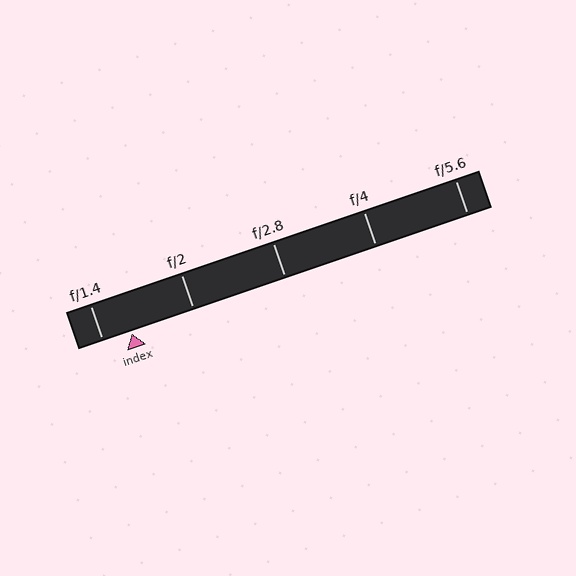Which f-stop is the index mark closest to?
The index mark is closest to f/1.4.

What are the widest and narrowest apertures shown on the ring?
The widest aperture shown is f/1.4 and the narrowest is f/5.6.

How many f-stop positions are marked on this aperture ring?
There are 5 f-stop positions marked.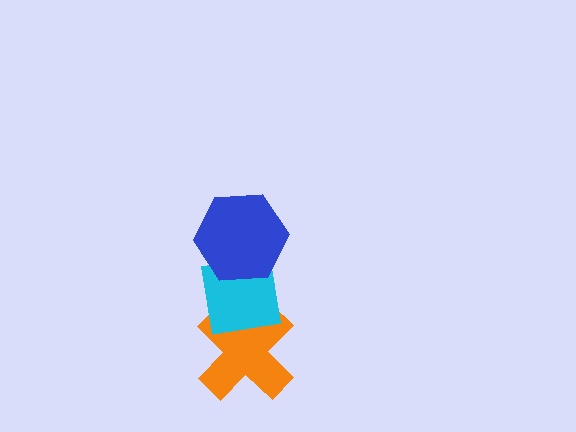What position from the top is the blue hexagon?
The blue hexagon is 1st from the top.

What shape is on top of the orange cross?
The cyan square is on top of the orange cross.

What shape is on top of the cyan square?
The blue hexagon is on top of the cyan square.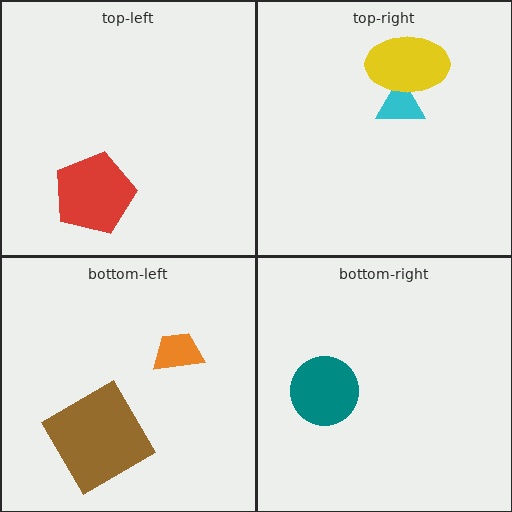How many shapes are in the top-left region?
1.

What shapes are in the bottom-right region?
The teal circle.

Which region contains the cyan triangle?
The top-right region.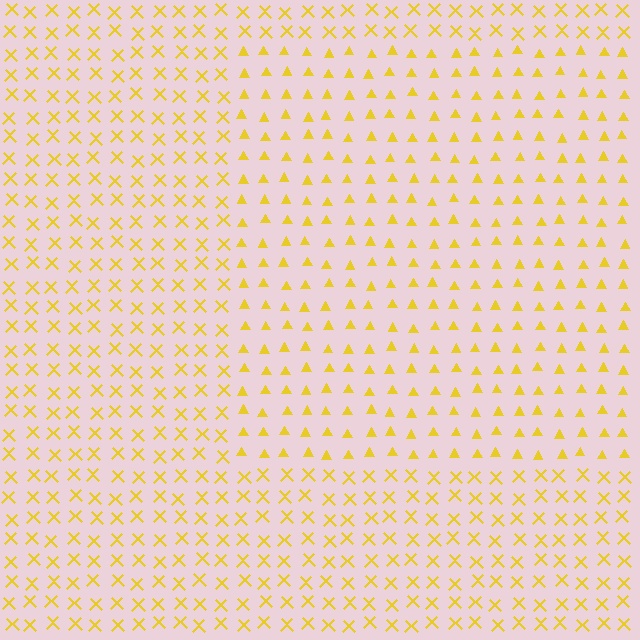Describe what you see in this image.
The image is filled with small yellow elements arranged in a uniform grid. A rectangle-shaped region contains triangles, while the surrounding area contains X marks. The boundary is defined purely by the change in element shape.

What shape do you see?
I see a rectangle.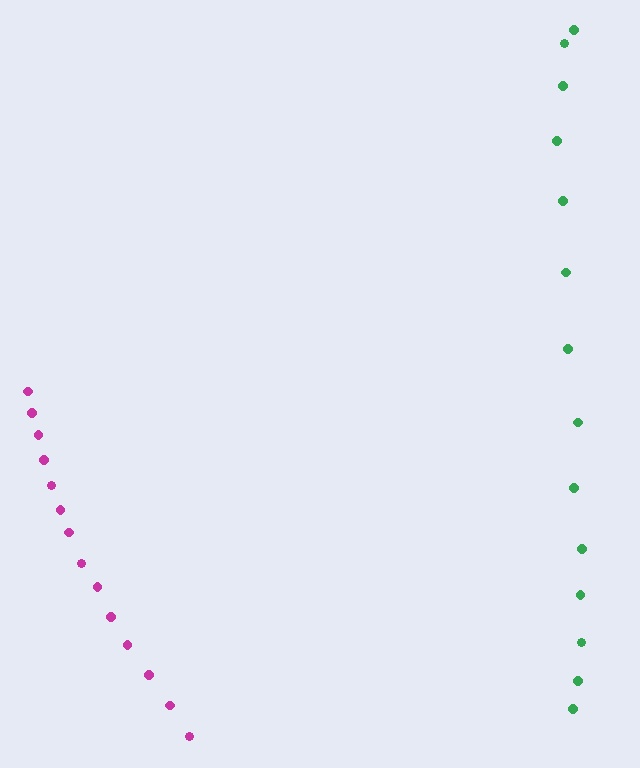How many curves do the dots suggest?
There are 2 distinct paths.